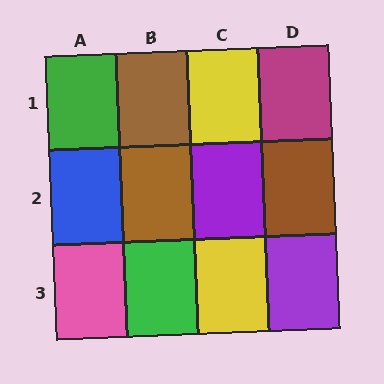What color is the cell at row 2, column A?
Blue.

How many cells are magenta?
1 cell is magenta.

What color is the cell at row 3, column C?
Yellow.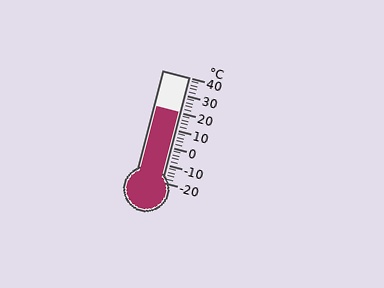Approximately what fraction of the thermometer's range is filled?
The thermometer is filled to approximately 65% of its range.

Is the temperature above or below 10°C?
The temperature is above 10°C.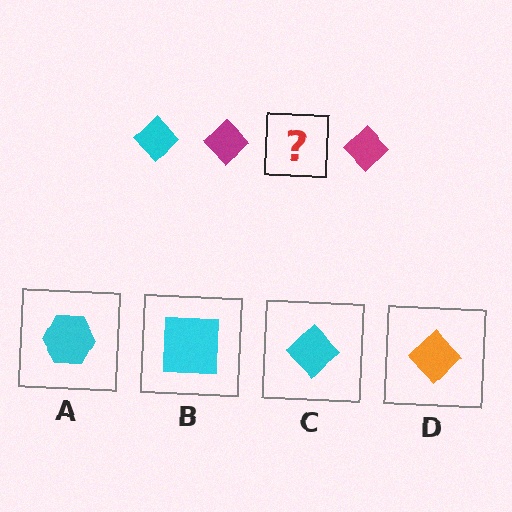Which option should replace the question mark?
Option C.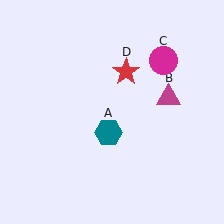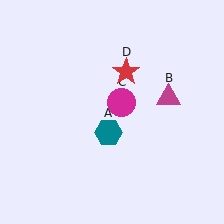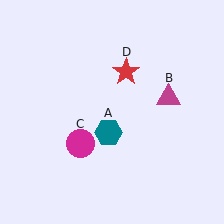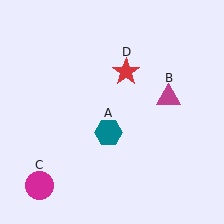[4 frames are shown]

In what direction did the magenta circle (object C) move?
The magenta circle (object C) moved down and to the left.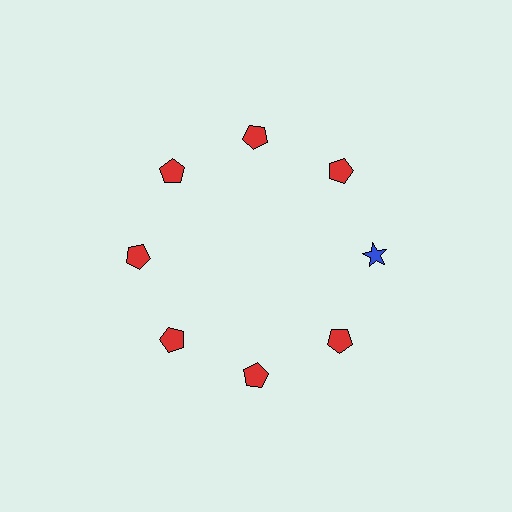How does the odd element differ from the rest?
It differs in both color (blue instead of red) and shape (star instead of pentagon).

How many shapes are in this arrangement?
There are 8 shapes arranged in a ring pattern.